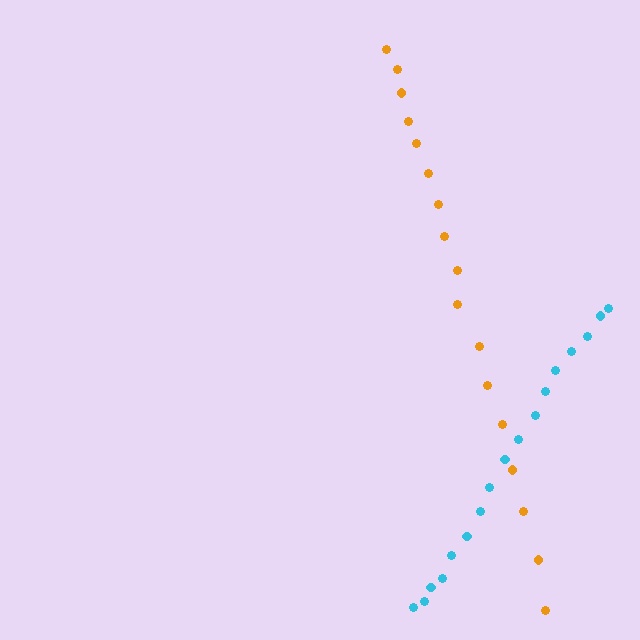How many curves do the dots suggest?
There are 2 distinct paths.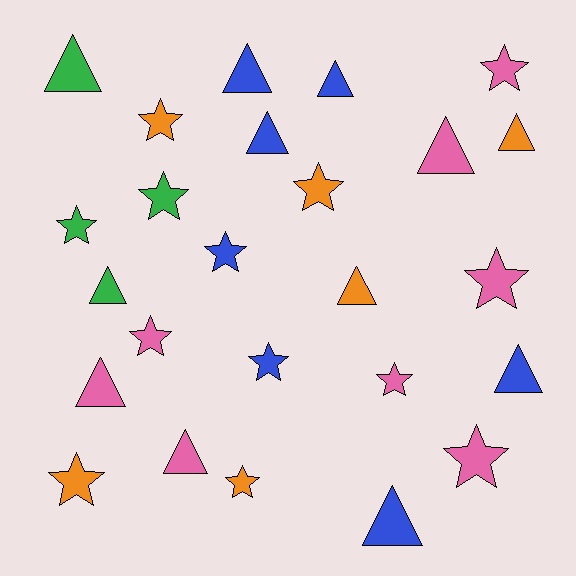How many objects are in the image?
There are 25 objects.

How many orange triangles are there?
There are 2 orange triangles.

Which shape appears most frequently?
Star, with 13 objects.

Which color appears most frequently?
Pink, with 8 objects.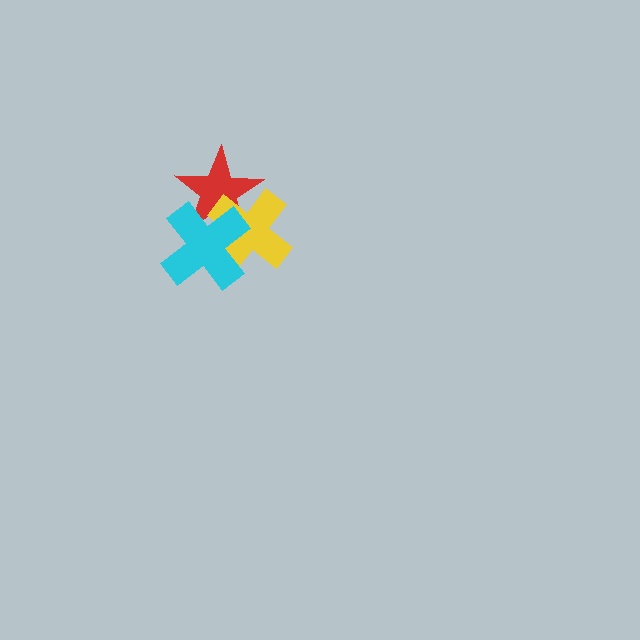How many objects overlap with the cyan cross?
2 objects overlap with the cyan cross.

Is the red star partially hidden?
Yes, it is partially covered by another shape.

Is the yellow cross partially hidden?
Yes, it is partially covered by another shape.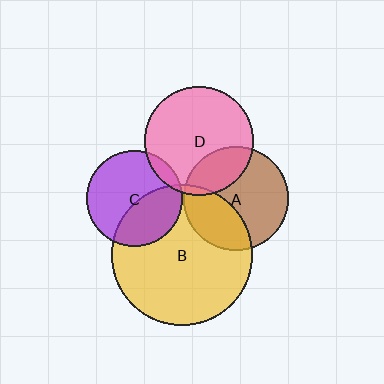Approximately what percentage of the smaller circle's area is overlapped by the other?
Approximately 10%.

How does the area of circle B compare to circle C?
Approximately 2.1 times.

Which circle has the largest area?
Circle B (yellow).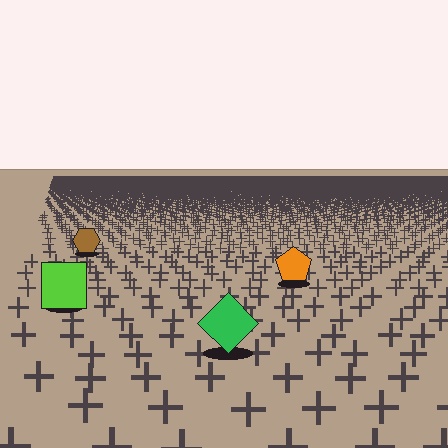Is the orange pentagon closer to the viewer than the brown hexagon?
Yes. The orange pentagon is closer — you can tell from the texture gradient: the ground texture is coarser near it.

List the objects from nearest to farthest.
From nearest to farthest: the green diamond, the lime square, the orange pentagon, the brown hexagon.